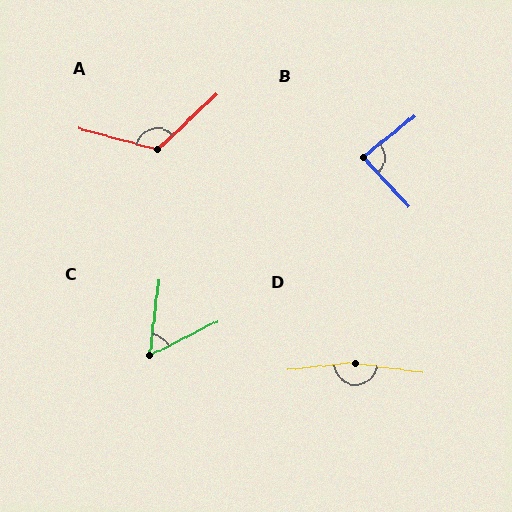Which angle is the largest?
D, at approximately 167 degrees.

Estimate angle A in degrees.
Approximately 122 degrees.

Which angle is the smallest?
C, at approximately 56 degrees.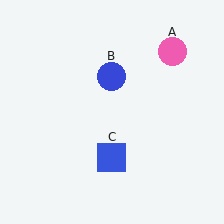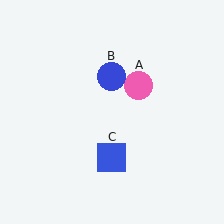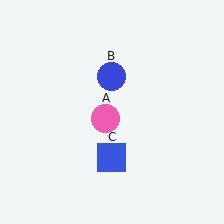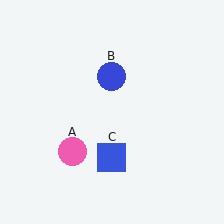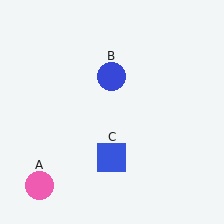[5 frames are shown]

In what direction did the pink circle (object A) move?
The pink circle (object A) moved down and to the left.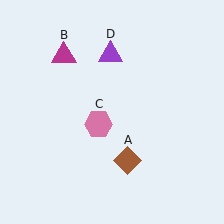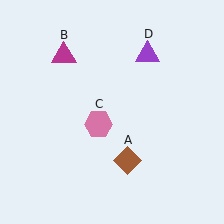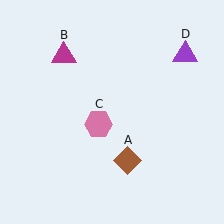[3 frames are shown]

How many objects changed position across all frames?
1 object changed position: purple triangle (object D).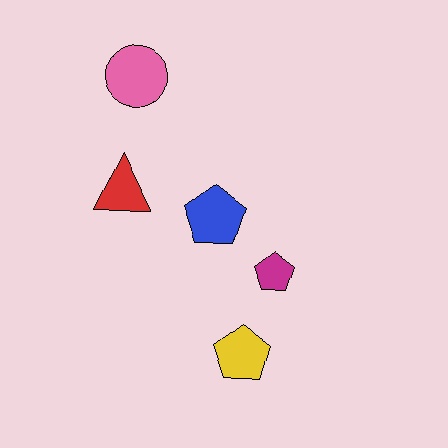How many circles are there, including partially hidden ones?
There is 1 circle.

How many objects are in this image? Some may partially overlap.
There are 5 objects.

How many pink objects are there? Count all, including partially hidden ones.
There is 1 pink object.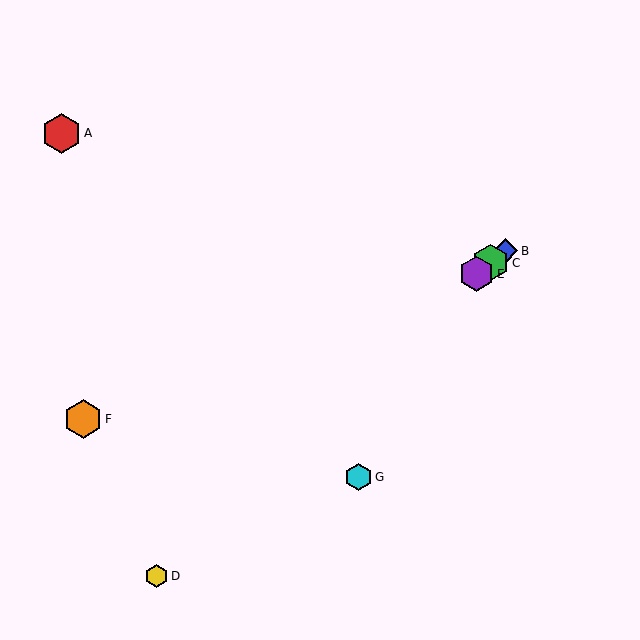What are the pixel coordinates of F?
Object F is at (83, 419).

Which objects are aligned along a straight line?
Objects B, C, E are aligned along a straight line.